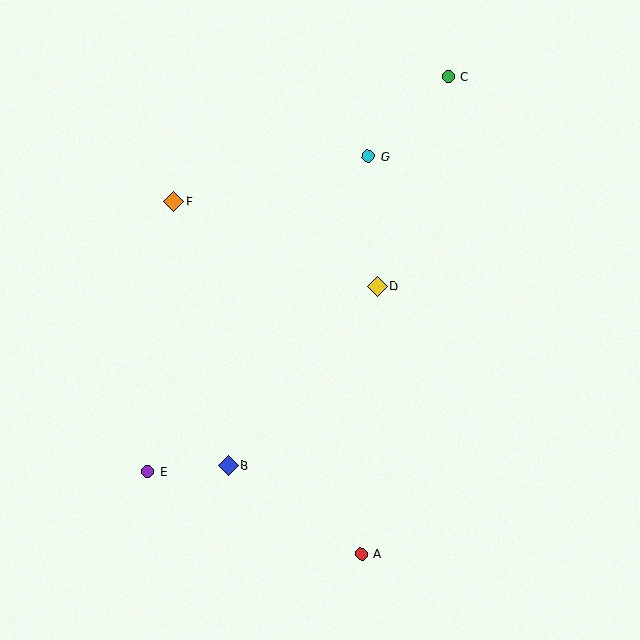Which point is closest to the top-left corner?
Point F is closest to the top-left corner.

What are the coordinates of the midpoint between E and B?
The midpoint between E and B is at (188, 468).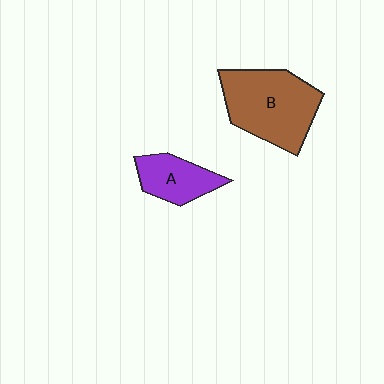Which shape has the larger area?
Shape B (brown).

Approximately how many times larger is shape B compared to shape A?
Approximately 2.0 times.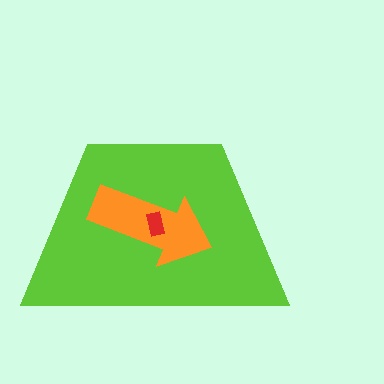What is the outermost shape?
The lime trapezoid.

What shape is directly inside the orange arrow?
The red rectangle.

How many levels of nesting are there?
3.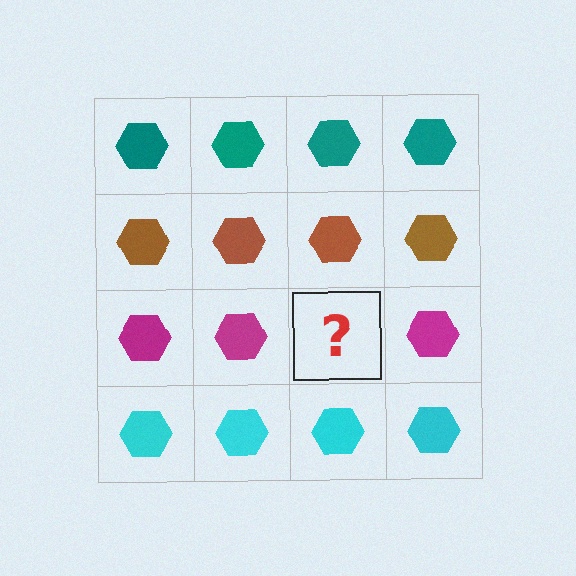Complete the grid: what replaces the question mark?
The question mark should be replaced with a magenta hexagon.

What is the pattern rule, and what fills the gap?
The rule is that each row has a consistent color. The gap should be filled with a magenta hexagon.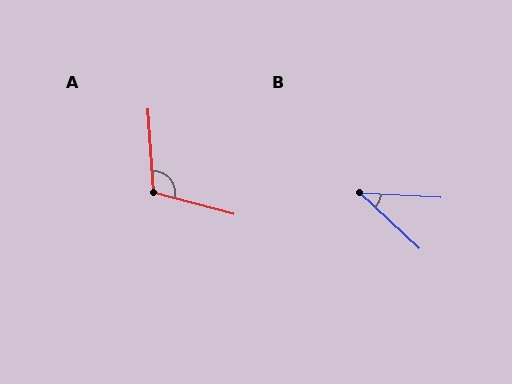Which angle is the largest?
A, at approximately 109 degrees.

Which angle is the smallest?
B, at approximately 39 degrees.